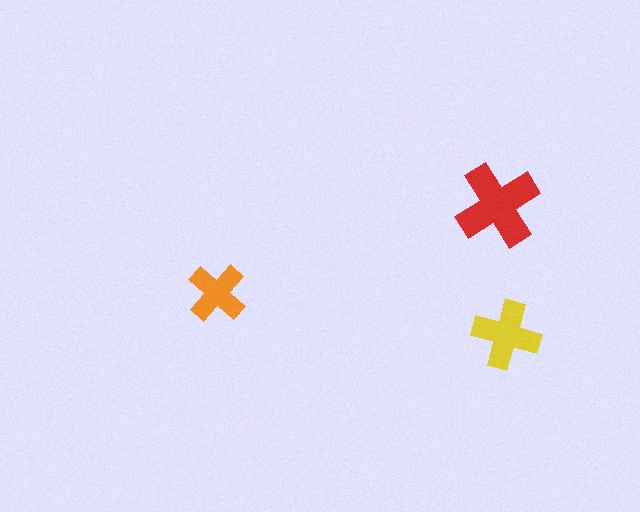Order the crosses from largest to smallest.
the red one, the yellow one, the orange one.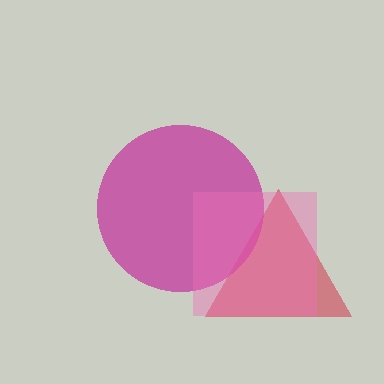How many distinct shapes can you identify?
There are 3 distinct shapes: a red triangle, a magenta circle, a pink square.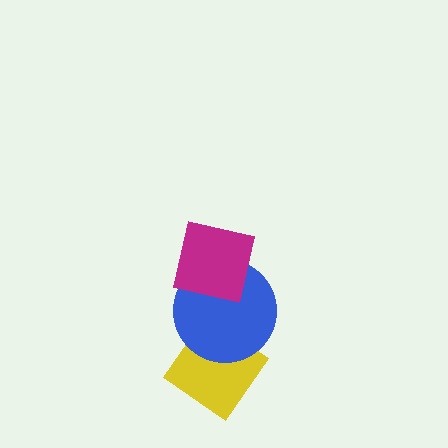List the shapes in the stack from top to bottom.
From top to bottom: the magenta square, the blue circle, the yellow diamond.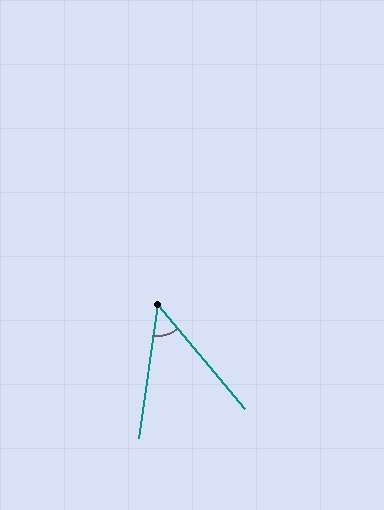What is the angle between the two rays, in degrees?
Approximately 48 degrees.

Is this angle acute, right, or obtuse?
It is acute.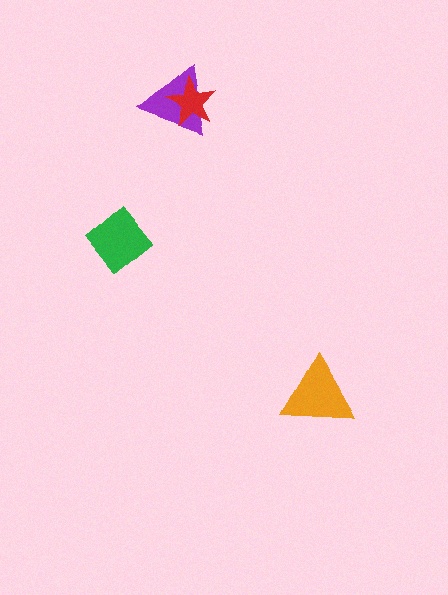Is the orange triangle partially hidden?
No, no other shape covers it.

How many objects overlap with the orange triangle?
0 objects overlap with the orange triangle.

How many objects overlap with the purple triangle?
1 object overlaps with the purple triangle.